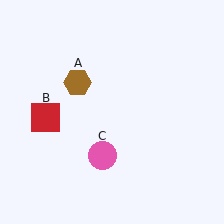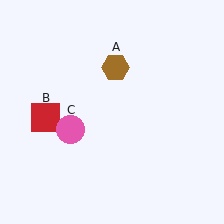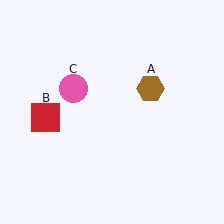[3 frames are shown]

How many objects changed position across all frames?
2 objects changed position: brown hexagon (object A), pink circle (object C).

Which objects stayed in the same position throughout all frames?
Red square (object B) remained stationary.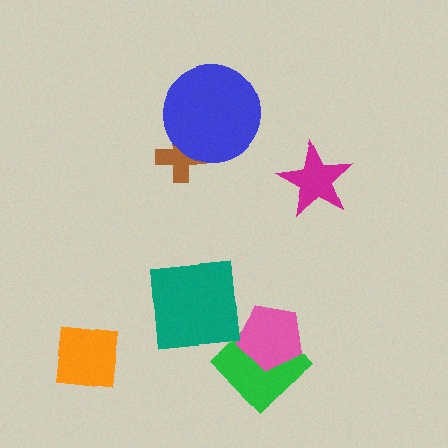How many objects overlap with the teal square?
0 objects overlap with the teal square.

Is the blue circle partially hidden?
No, no other shape covers it.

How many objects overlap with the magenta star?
0 objects overlap with the magenta star.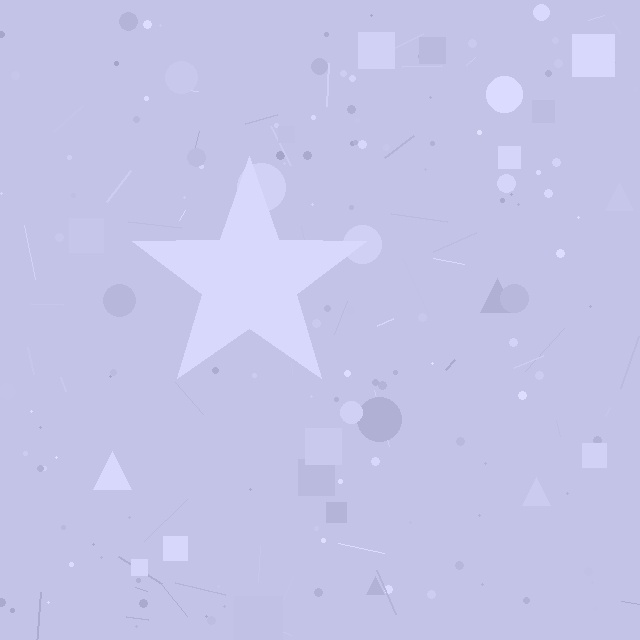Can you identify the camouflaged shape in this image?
The camouflaged shape is a star.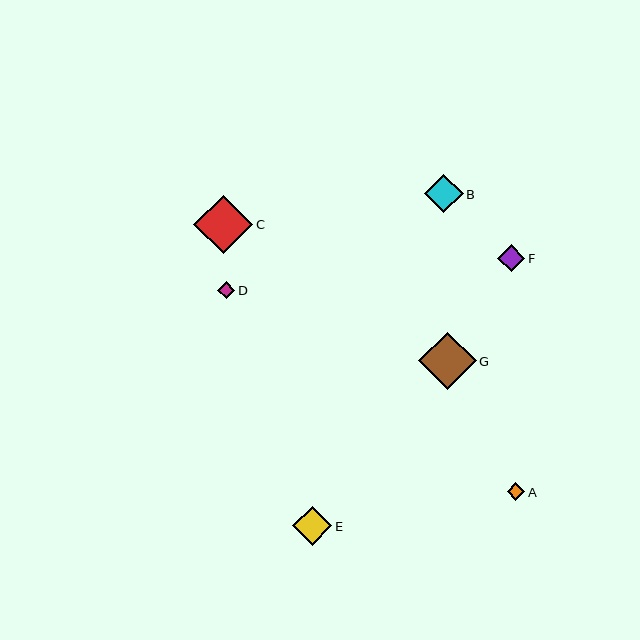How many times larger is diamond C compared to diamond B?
Diamond C is approximately 1.5 times the size of diamond B.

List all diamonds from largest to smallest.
From largest to smallest: C, G, E, B, F, A, D.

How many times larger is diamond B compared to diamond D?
Diamond B is approximately 2.3 times the size of diamond D.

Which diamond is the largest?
Diamond C is the largest with a size of approximately 59 pixels.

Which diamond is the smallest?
Diamond D is the smallest with a size of approximately 17 pixels.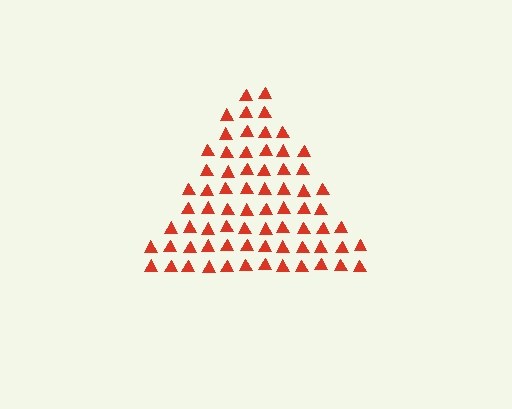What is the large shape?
The large shape is a triangle.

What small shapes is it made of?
It is made of small triangles.